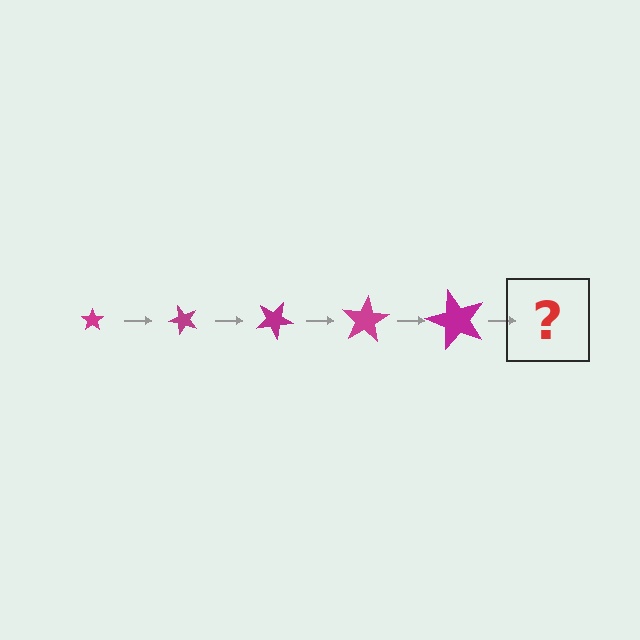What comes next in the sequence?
The next element should be a star, larger than the previous one and rotated 250 degrees from the start.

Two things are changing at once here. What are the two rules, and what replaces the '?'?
The two rules are that the star grows larger each step and it rotates 50 degrees each step. The '?' should be a star, larger than the previous one and rotated 250 degrees from the start.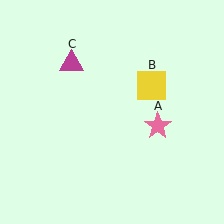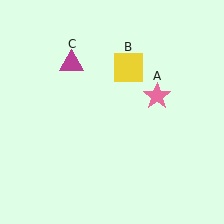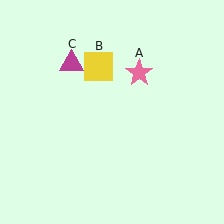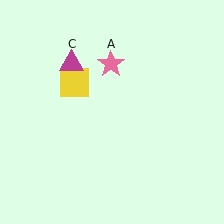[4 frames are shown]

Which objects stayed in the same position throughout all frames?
Magenta triangle (object C) remained stationary.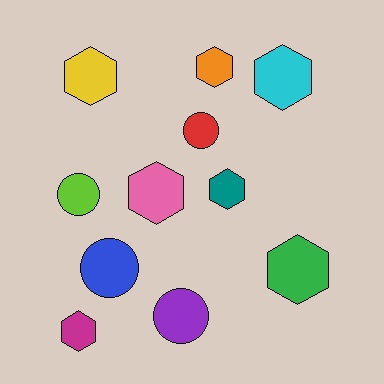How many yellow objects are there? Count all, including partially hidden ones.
There is 1 yellow object.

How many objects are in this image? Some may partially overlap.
There are 11 objects.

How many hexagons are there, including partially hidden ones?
There are 7 hexagons.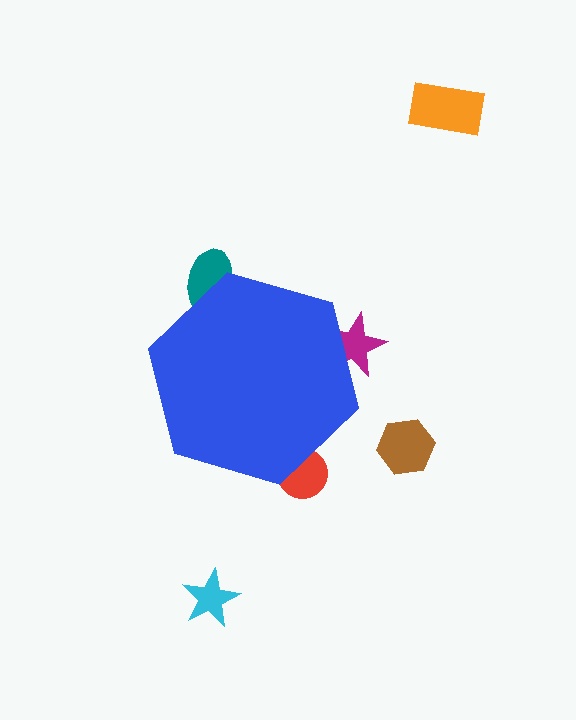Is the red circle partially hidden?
Yes, the red circle is partially hidden behind the blue hexagon.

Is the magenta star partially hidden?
Yes, the magenta star is partially hidden behind the blue hexagon.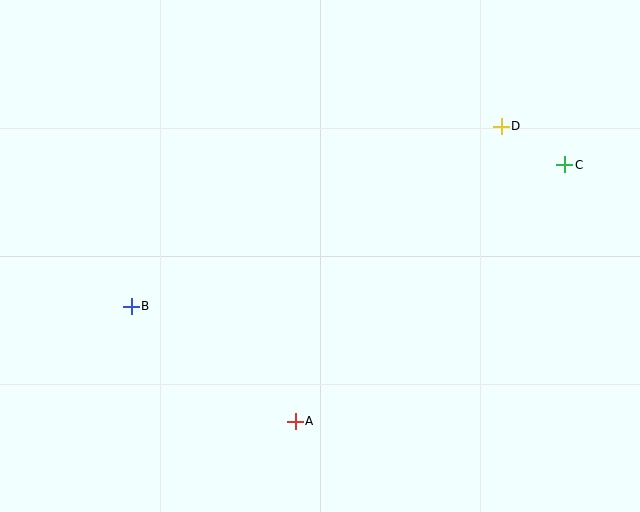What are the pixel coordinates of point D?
Point D is at (501, 126).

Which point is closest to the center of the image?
Point A at (295, 421) is closest to the center.